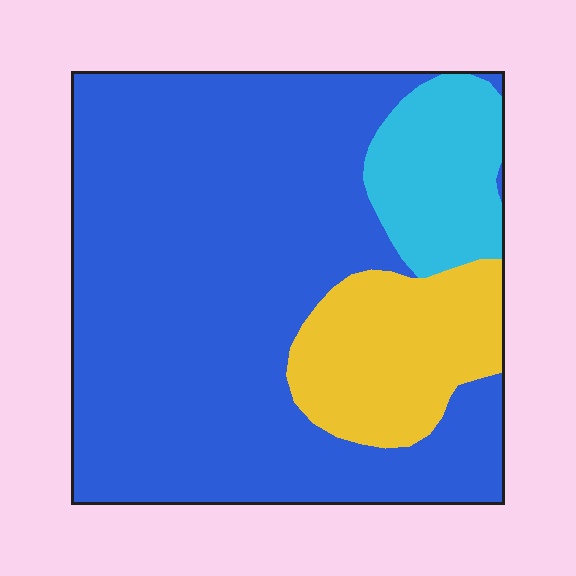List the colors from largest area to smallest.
From largest to smallest: blue, yellow, cyan.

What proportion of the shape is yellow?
Yellow covers 16% of the shape.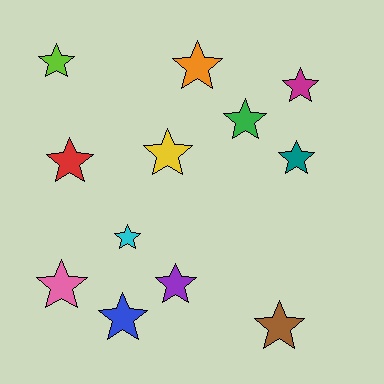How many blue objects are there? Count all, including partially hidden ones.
There is 1 blue object.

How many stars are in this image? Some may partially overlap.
There are 12 stars.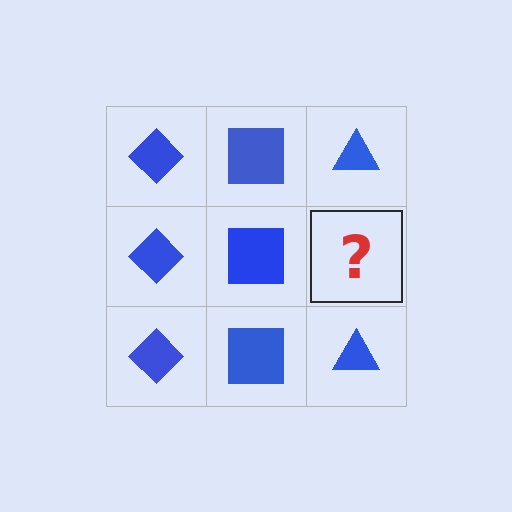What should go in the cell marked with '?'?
The missing cell should contain a blue triangle.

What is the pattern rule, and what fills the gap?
The rule is that each column has a consistent shape. The gap should be filled with a blue triangle.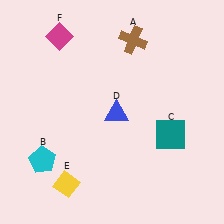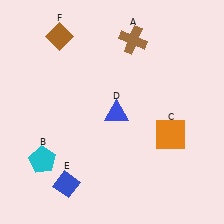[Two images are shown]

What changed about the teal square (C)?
In Image 1, C is teal. In Image 2, it changed to orange.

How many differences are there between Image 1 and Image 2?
There are 3 differences between the two images.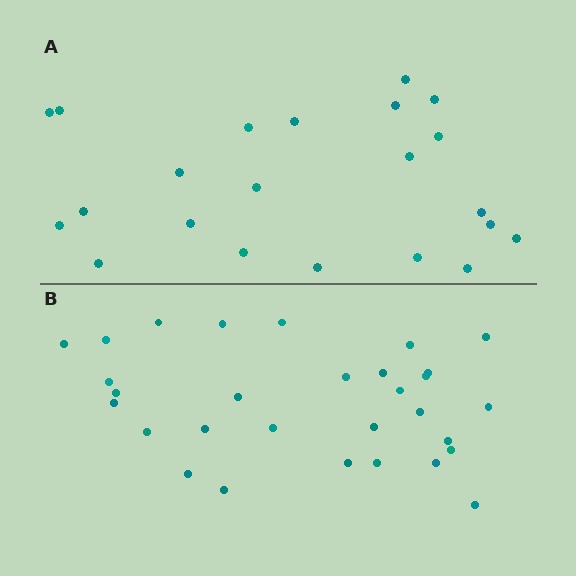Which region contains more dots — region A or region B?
Region B (the bottom region) has more dots.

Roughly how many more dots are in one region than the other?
Region B has roughly 8 or so more dots than region A.